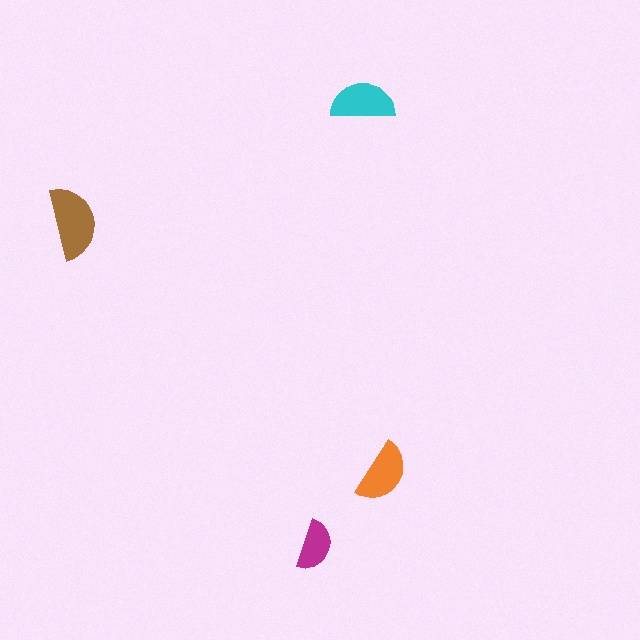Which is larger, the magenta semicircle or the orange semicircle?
The orange one.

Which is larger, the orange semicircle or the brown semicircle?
The brown one.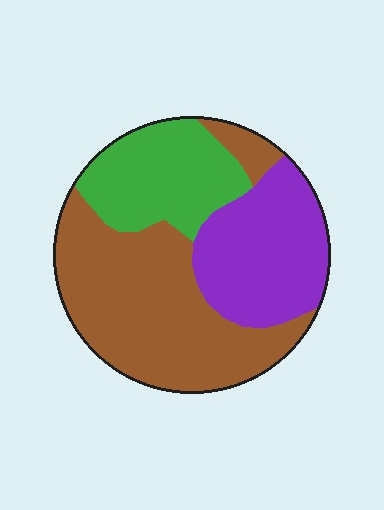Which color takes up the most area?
Brown, at roughly 50%.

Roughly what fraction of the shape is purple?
Purple takes up about one quarter (1/4) of the shape.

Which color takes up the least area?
Green, at roughly 25%.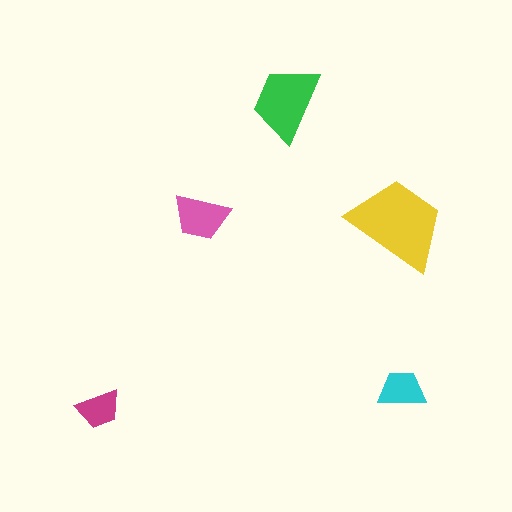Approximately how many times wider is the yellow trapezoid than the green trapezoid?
About 1.5 times wider.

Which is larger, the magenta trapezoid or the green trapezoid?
The green one.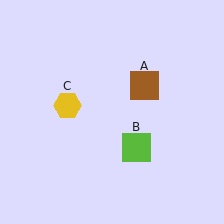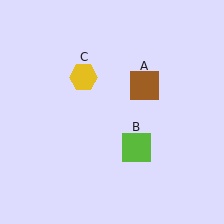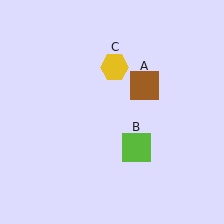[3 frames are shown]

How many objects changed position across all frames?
1 object changed position: yellow hexagon (object C).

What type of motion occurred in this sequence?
The yellow hexagon (object C) rotated clockwise around the center of the scene.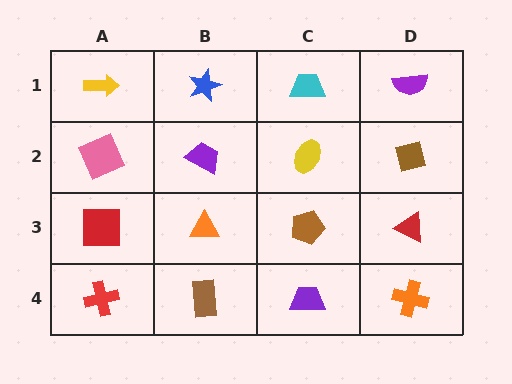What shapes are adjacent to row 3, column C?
A yellow ellipse (row 2, column C), a purple trapezoid (row 4, column C), an orange triangle (row 3, column B), a red triangle (row 3, column D).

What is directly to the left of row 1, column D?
A cyan trapezoid.